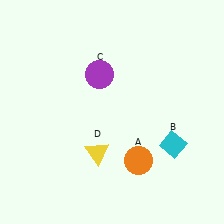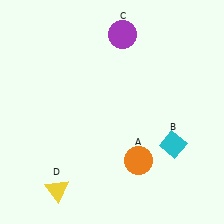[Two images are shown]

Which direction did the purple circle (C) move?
The purple circle (C) moved up.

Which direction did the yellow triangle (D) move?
The yellow triangle (D) moved left.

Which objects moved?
The objects that moved are: the purple circle (C), the yellow triangle (D).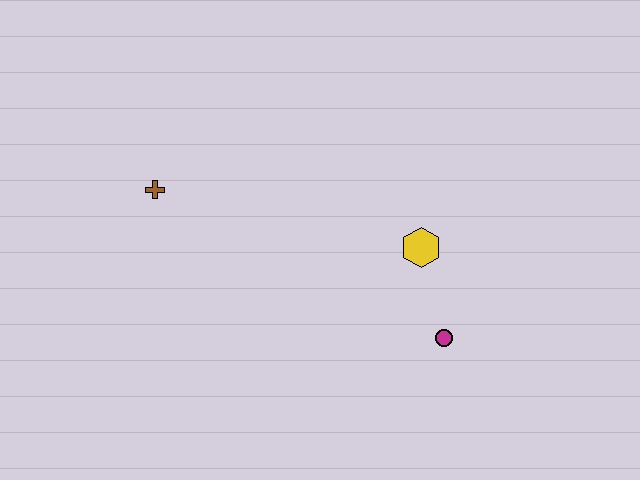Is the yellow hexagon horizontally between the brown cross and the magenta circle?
Yes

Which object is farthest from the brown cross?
The magenta circle is farthest from the brown cross.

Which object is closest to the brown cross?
The yellow hexagon is closest to the brown cross.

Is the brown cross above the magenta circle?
Yes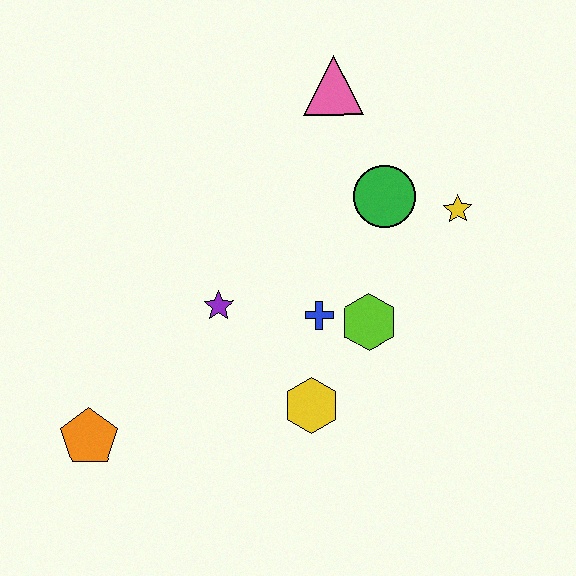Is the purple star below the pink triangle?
Yes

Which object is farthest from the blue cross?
The orange pentagon is farthest from the blue cross.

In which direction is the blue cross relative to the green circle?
The blue cross is below the green circle.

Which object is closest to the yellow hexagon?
The blue cross is closest to the yellow hexagon.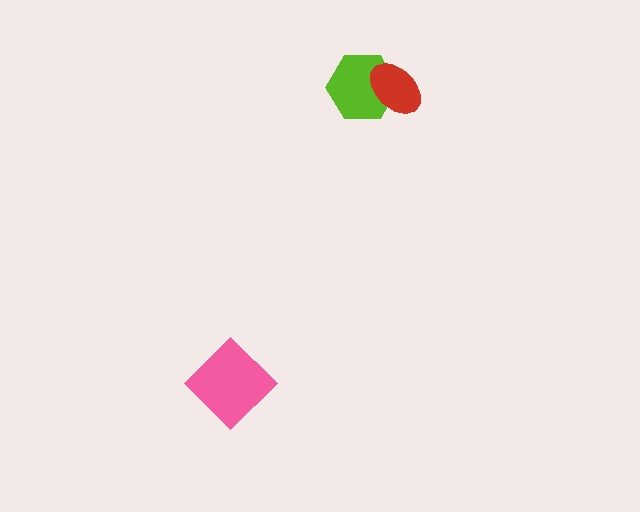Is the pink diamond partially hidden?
No, no other shape covers it.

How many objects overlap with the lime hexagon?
1 object overlaps with the lime hexagon.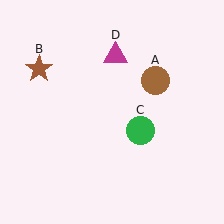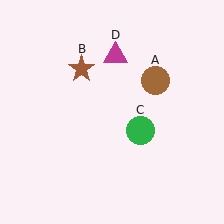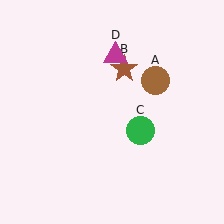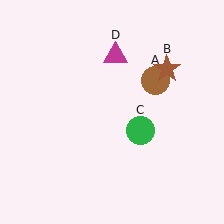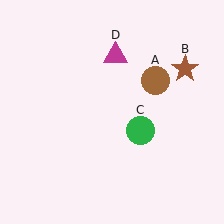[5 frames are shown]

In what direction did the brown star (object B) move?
The brown star (object B) moved right.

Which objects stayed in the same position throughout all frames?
Brown circle (object A) and green circle (object C) and magenta triangle (object D) remained stationary.